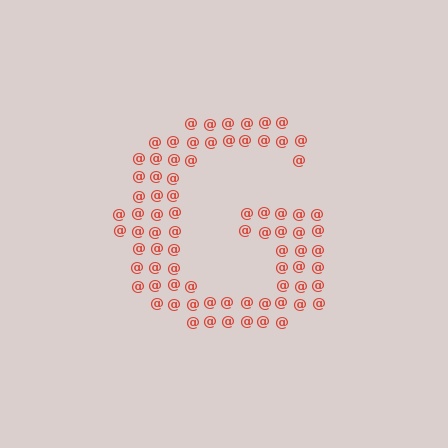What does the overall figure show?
The overall figure shows the letter G.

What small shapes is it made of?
It is made of small at signs.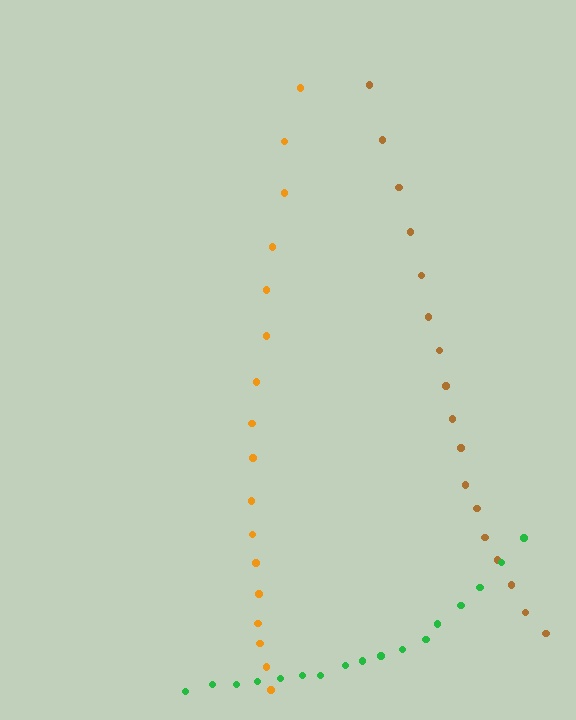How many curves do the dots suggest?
There are 3 distinct paths.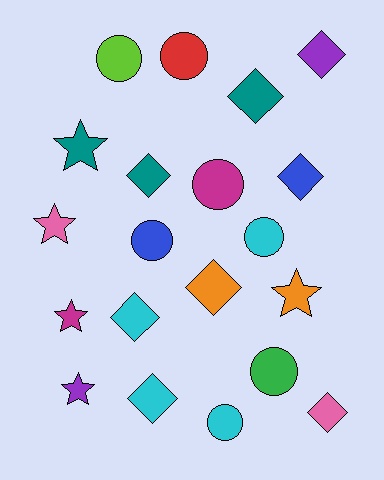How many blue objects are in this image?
There are 2 blue objects.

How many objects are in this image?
There are 20 objects.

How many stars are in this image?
There are 5 stars.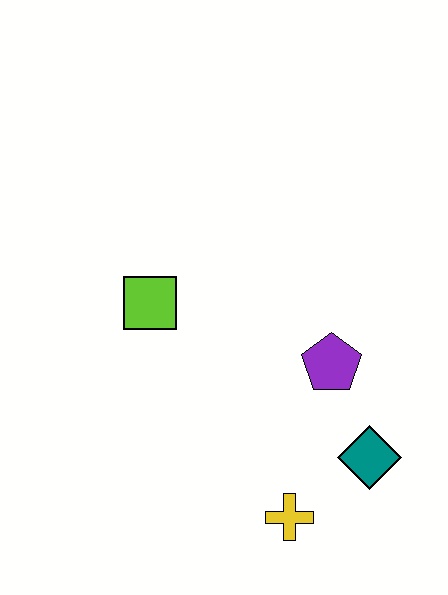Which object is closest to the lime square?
The purple pentagon is closest to the lime square.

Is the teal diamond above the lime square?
No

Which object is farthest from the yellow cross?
The lime square is farthest from the yellow cross.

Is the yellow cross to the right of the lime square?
Yes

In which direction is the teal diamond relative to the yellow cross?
The teal diamond is to the right of the yellow cross.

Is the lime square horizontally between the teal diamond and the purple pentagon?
No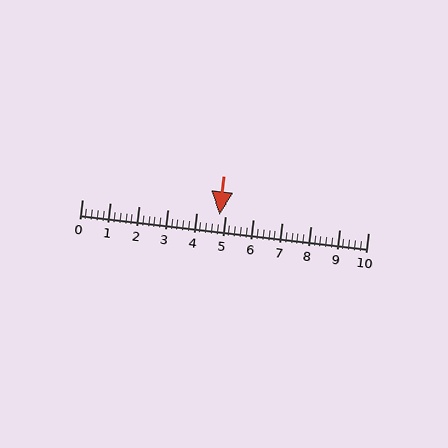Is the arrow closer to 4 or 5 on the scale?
The arrow is closer to 5.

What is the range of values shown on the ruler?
The ruler shows values from 0 to 10.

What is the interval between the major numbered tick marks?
The major tick marks are spaced 1 units apart.